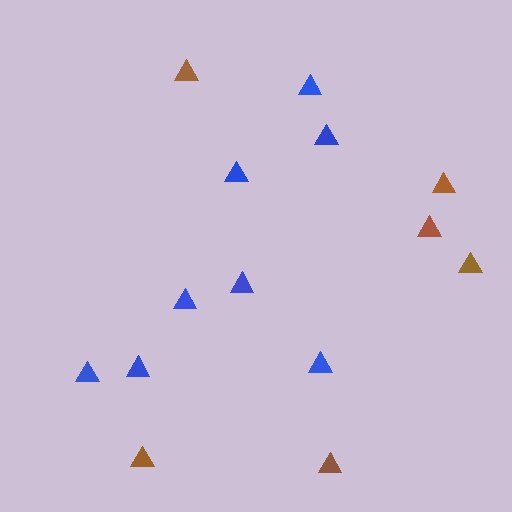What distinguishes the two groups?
There are 2 groups: one group of blue triangles (8) and one group of brown triangles (6).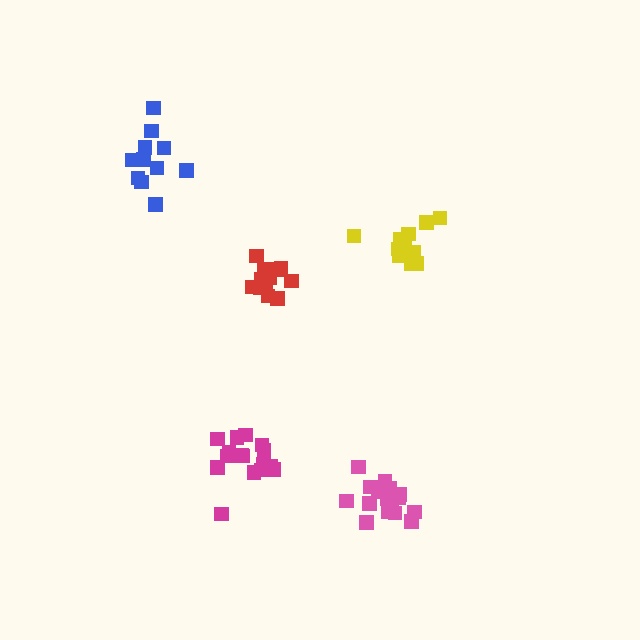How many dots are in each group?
Group 1: 16 dots, Group 2: 12 dots, Group 3: 11 dots, Group 4: 12 dots, Group 5: 16 dots (67 total).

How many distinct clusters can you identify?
There are 5 distinct clusters.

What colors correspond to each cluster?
The clusters are colored: pink, red, yellow, blue, magenta.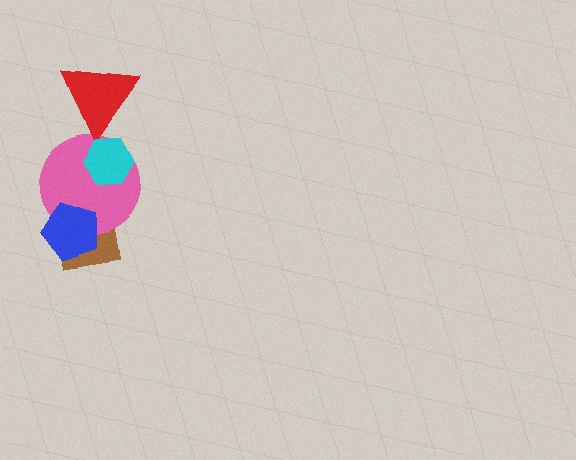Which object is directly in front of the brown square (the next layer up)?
The pink circle is directly in front of the brown square.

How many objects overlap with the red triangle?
0 objects overlap with the red triangle.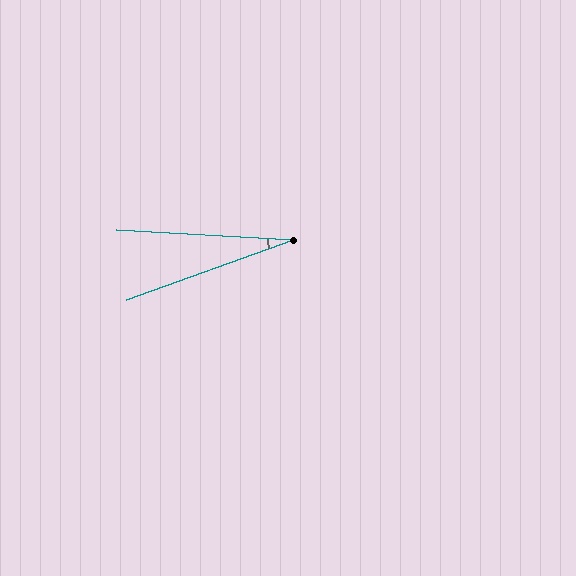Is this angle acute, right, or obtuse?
It is acute.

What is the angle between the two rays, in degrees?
Approximately 23 degrees.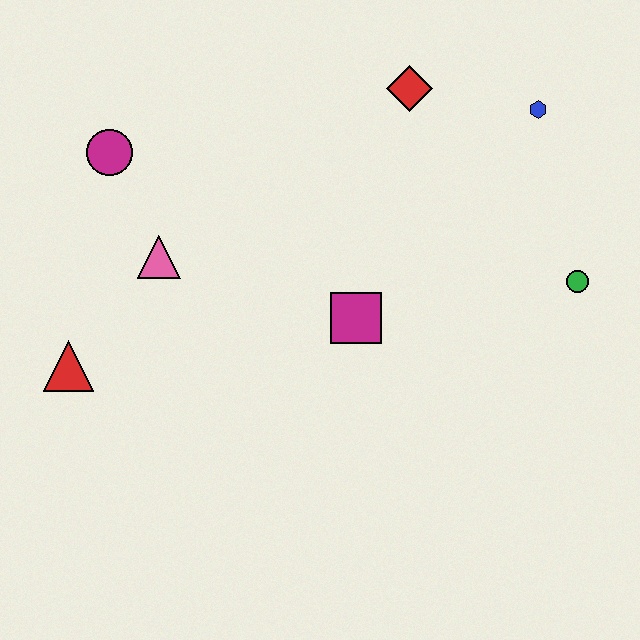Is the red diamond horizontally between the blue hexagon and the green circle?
No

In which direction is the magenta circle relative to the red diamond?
The magenta circle is to the left of the red diamond.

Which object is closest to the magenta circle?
The pink triangle is closest to the magenta circle.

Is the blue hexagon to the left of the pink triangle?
No